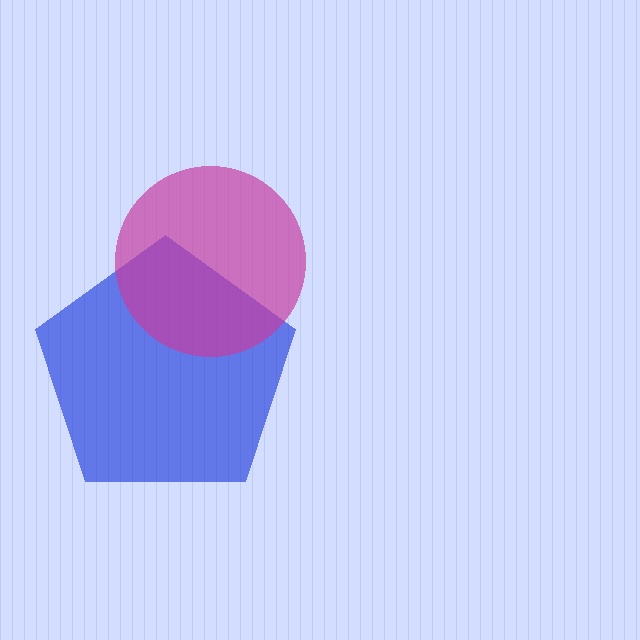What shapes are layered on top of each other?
The layered shapes are: a blue pentagon, a magenta circle.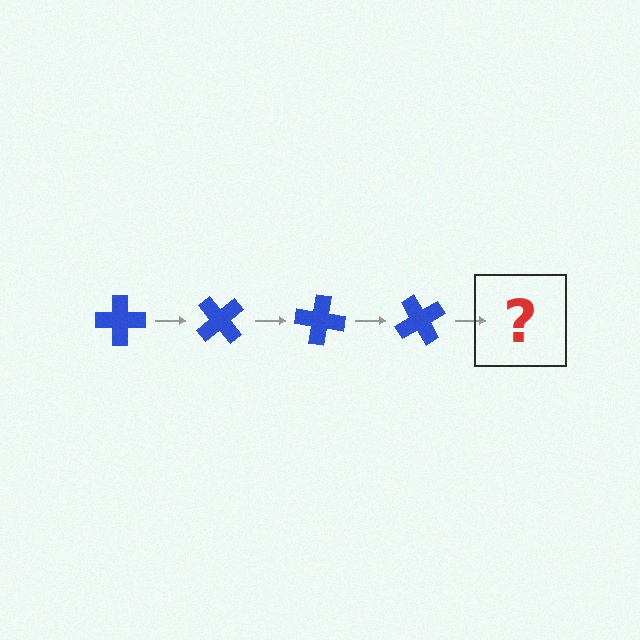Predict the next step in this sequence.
The next step is a blue cross rotated 200 degrees.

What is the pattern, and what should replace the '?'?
The pattern is that the cross rotates 50 degrees each step. The '?' should be a blue cross rotated 200 degrees.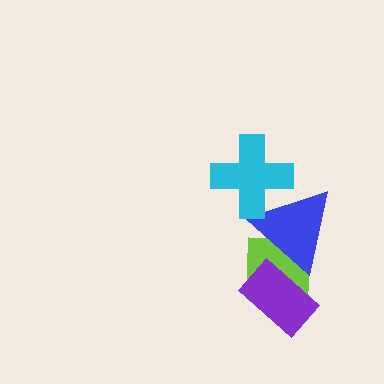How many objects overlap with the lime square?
2 objects overlap with the lime square.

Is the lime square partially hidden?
Yes, it is partially covered by another shape.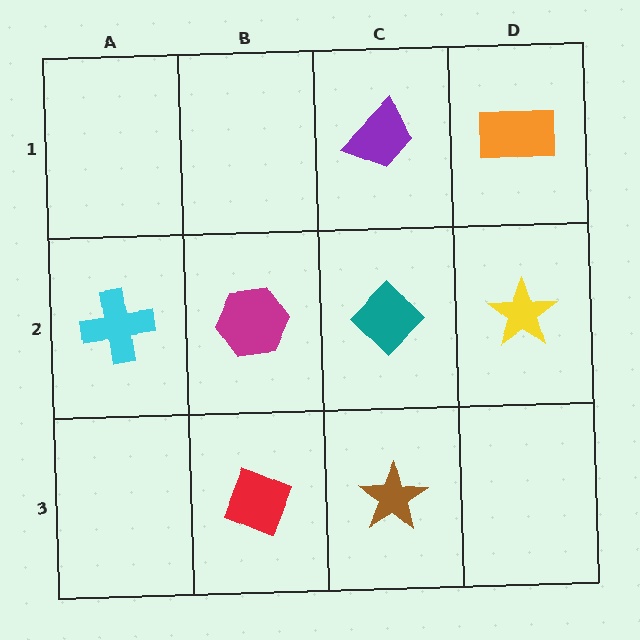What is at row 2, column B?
A magenta hexagon.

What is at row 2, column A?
A cyan cross.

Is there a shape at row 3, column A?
No, that cell is empty.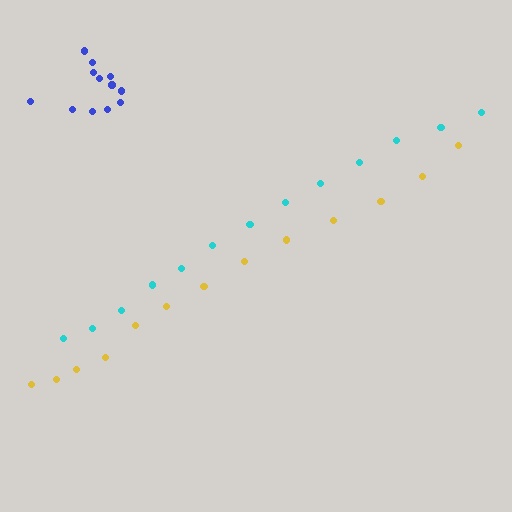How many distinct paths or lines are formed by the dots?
There are 3 distinct paths.